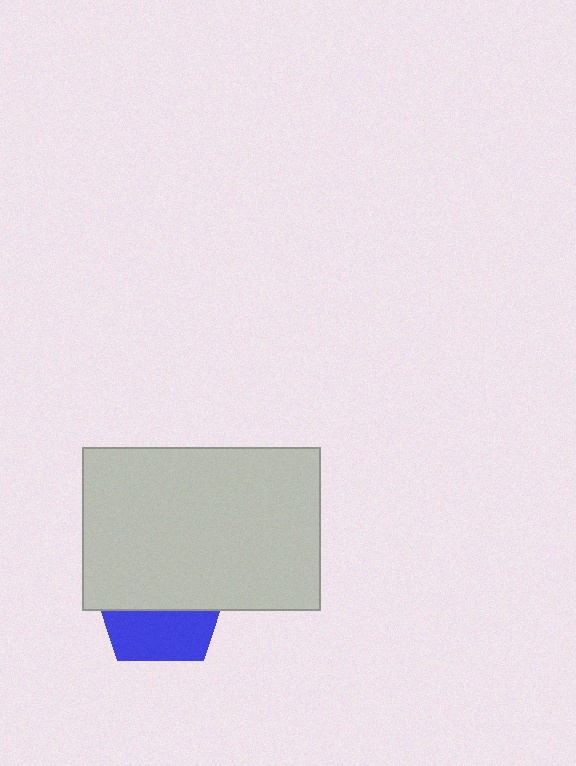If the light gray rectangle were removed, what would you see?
You would see the complete blue pentagon.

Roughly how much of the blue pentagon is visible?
A small part of it is visible (roughly 39%).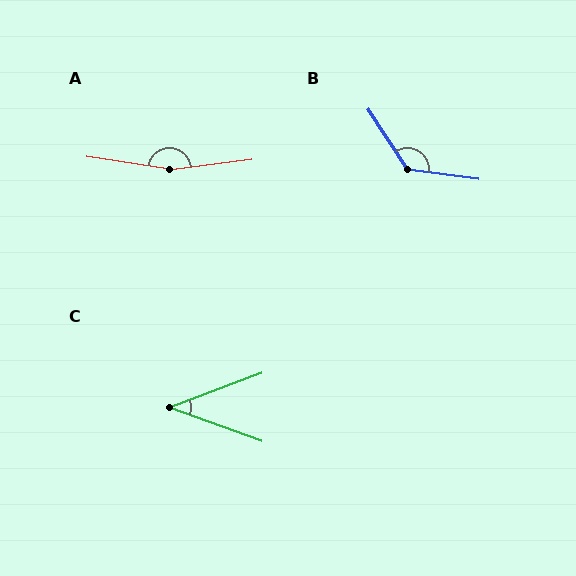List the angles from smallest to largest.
C (40°), B (130°), A (164°).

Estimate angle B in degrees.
Approximately 130 degrees.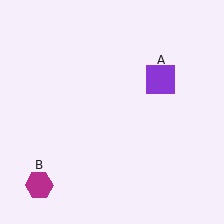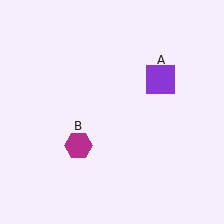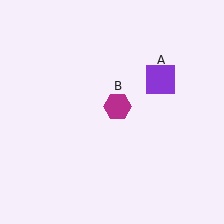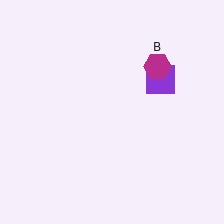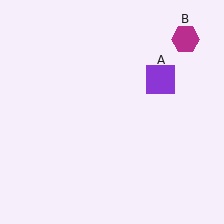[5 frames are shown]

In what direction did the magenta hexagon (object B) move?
The magenta hexagon (object B) moved up and to the right.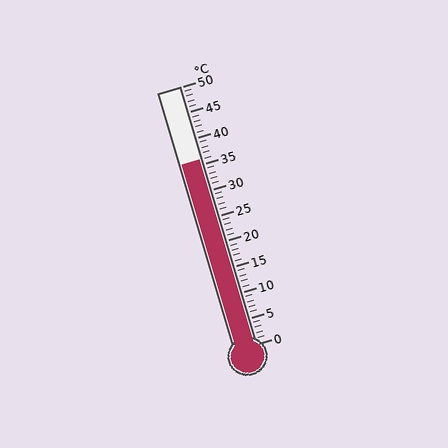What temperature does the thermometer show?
The thermometer shows approximately 36°C.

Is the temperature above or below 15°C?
The temperature is above 15°C.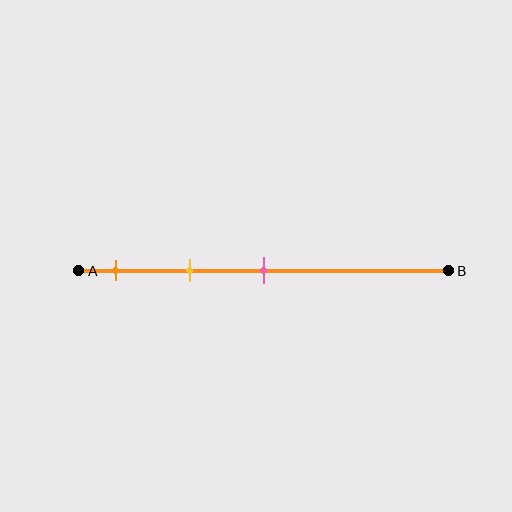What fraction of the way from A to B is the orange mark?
The orange mark is approximately 10% (0.1) of the way from A to B.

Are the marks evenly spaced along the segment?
Yes, the marks are approximately evenly spaced.